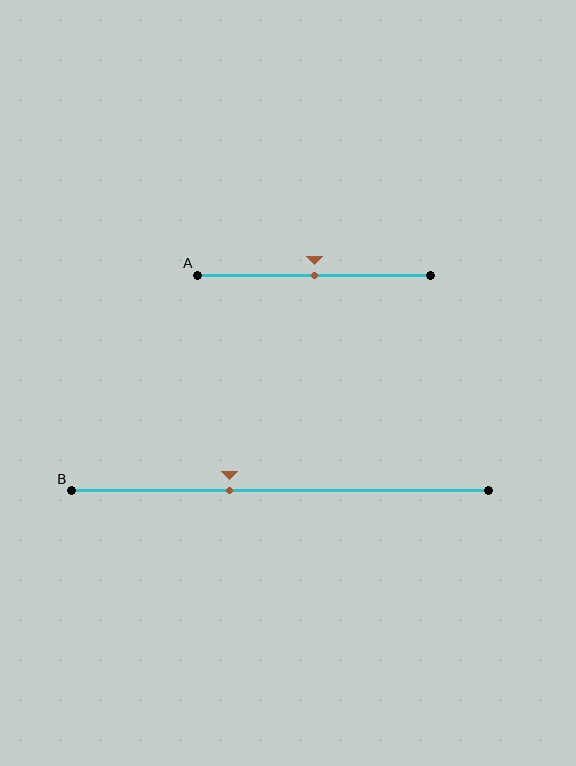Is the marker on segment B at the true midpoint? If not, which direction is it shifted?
No, the marker on segment B is shifted to the left by about 12% of the segment length.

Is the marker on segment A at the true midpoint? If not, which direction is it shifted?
Yes, the marker on segment A is at the true midpoint.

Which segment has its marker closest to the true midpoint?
Segment A has its marker closest to the true midpoint.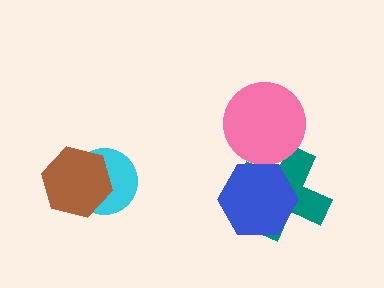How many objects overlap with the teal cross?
2 objects overlap with the teal cross.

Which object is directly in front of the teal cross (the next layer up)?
The pink circle is directly in front of the teal cross.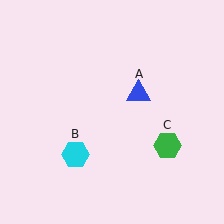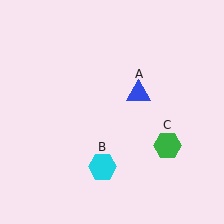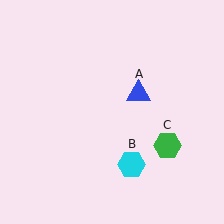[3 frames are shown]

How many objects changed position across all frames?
1 object changed position: cyan hexagon (object B).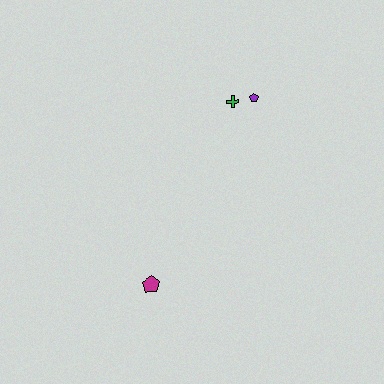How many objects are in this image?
There are 3 objects.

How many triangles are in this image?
There are no triangles.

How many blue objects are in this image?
There are no blue objects.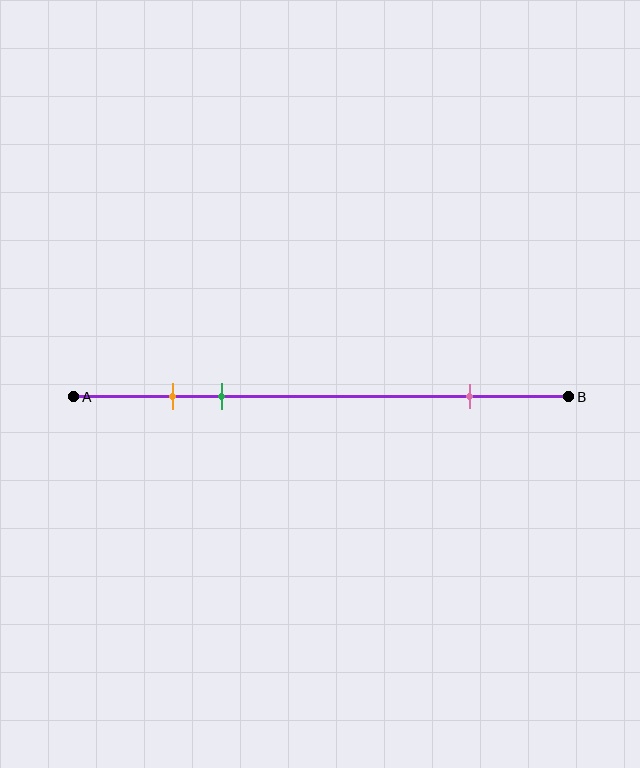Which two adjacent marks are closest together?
The orange and green marks are the closest adjacent pair.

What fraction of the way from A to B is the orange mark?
The orange mark is approximately 20% (0.2) of the way from A to B.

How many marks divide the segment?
There are 3 marks dividing the segment.